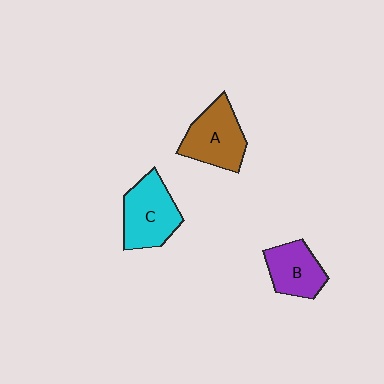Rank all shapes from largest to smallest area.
From largest to smallest: C (cyan), A (brown), B (purple).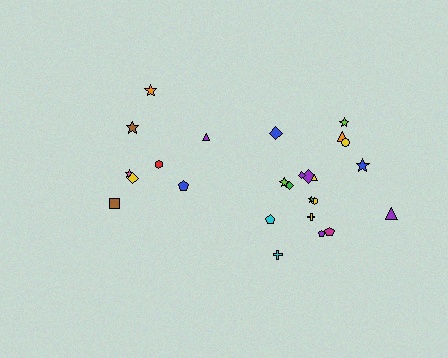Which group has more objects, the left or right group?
The right group.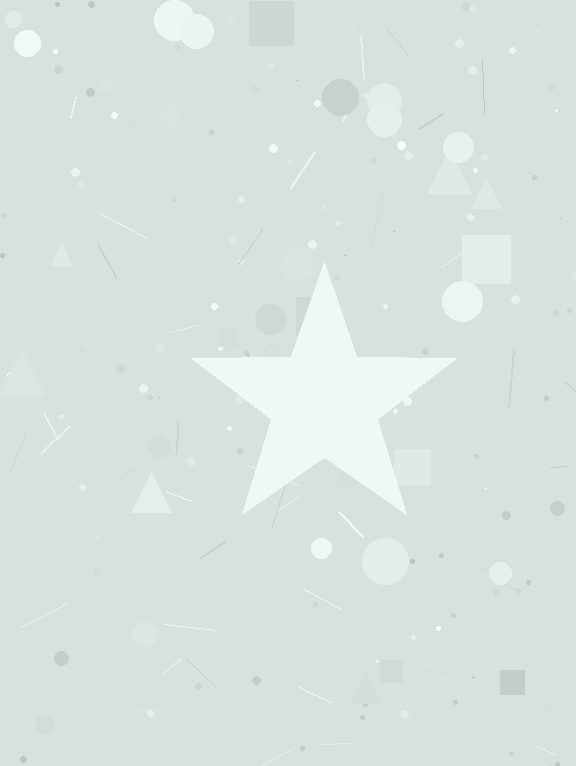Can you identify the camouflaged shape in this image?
The camouflaged shape is a star.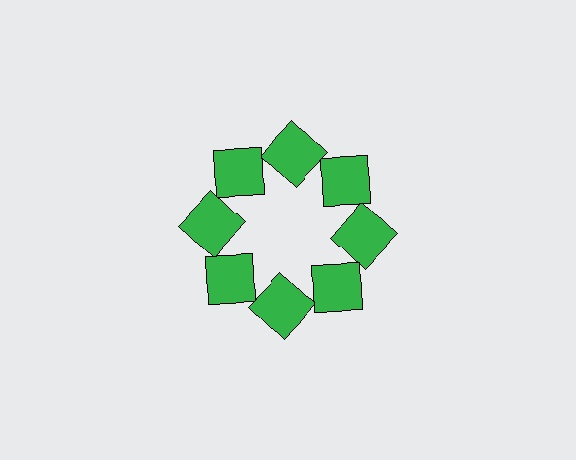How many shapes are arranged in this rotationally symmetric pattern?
There are 8 shapes, arranged in 8 groups of 1.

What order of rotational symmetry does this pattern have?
This pattern has 8-fold rotational symmetry.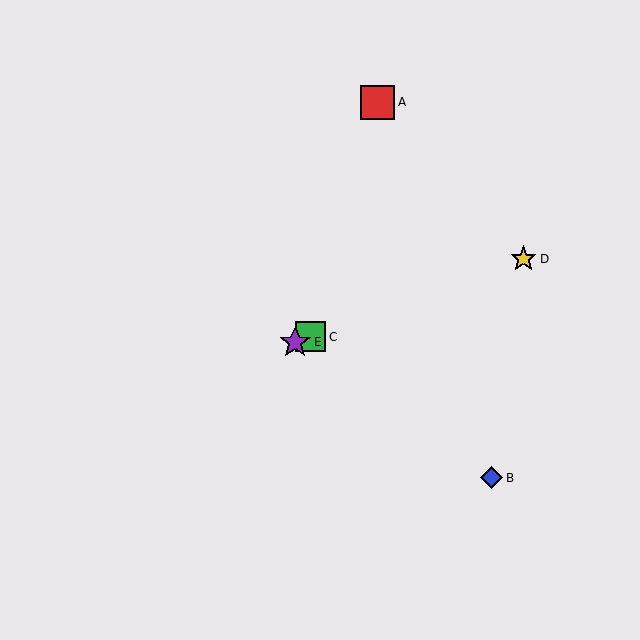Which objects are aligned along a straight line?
Objects C, D, E are aligned along a straight line.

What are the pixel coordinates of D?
Object D is at (524, 259).